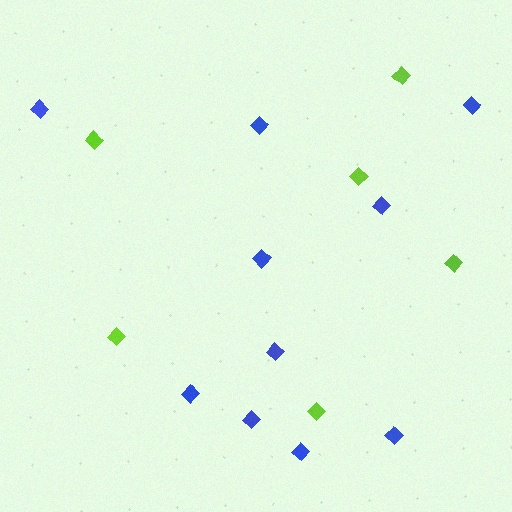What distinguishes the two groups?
There are 2 groups: one group of lime diamonds (6) and one group of blue diamonds (10).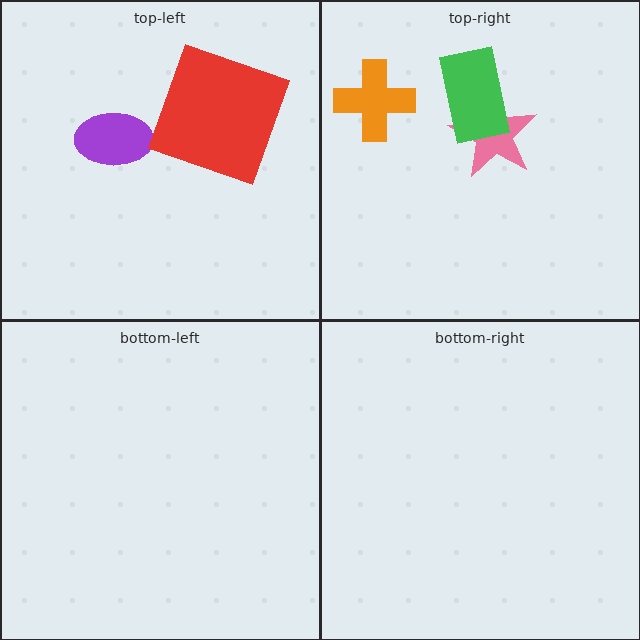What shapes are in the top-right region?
The pink star, the orange cross, the green rectangle.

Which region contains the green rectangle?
The top-right region.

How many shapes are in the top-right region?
3.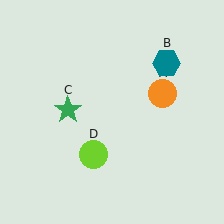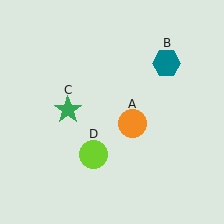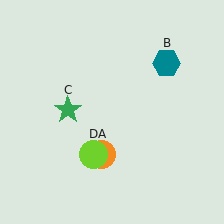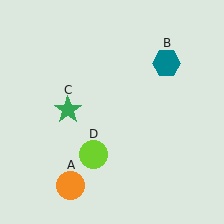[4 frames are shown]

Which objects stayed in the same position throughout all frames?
Teal hexagon (object B) and green star (object C) and lime circle (object D) remained stationary.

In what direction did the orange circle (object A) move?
The orange circle (object A) moved down and to the left.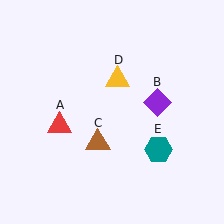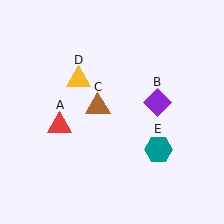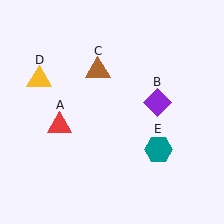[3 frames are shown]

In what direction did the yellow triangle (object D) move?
The yellow triangle (object D) moved left.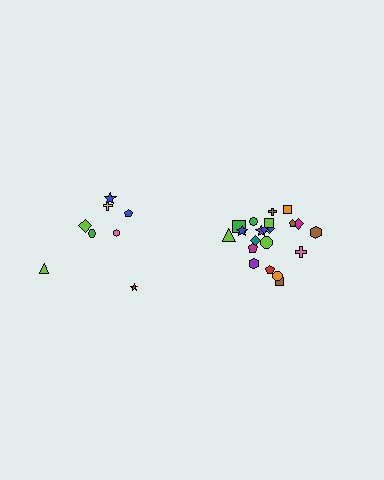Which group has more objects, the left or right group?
The right group.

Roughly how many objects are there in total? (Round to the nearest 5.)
Roughly 30 objects in total.